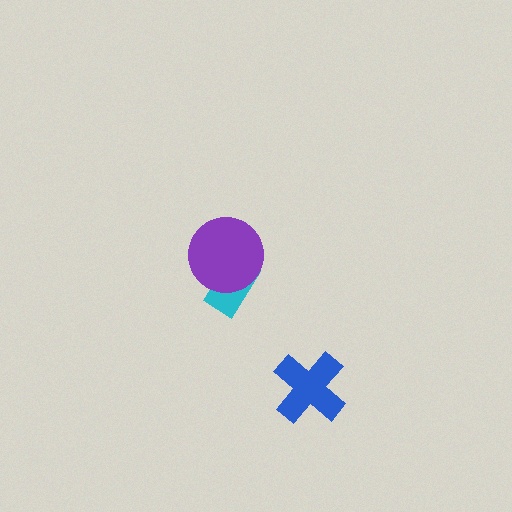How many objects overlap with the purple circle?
1 object overlaps with the purple circle.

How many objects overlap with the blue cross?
0 objects overlap with the blue cross.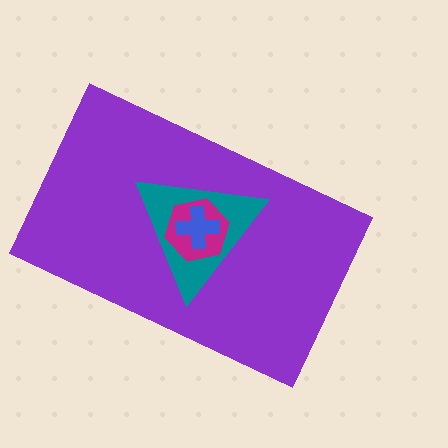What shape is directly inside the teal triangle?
The magenta hexagon.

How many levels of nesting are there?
4.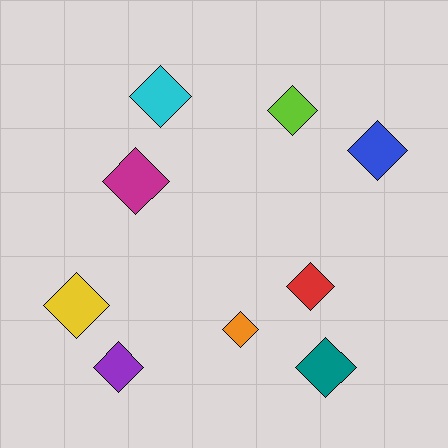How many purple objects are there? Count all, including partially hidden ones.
There is 1 purple object.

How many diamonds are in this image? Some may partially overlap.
There are 9 diamonds.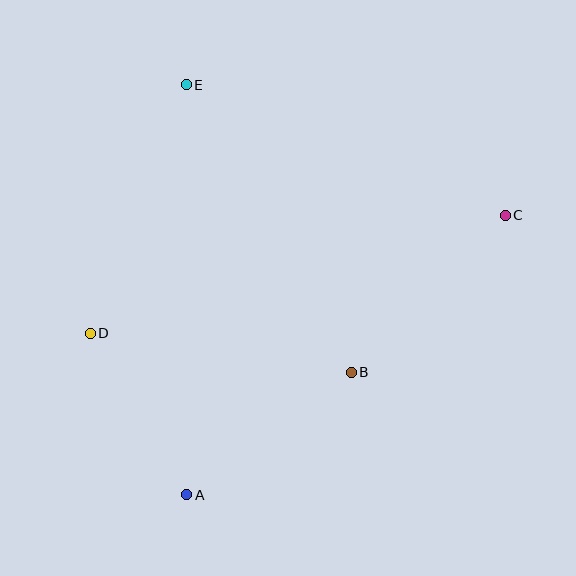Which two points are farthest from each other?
Points C and D are farthest from each other.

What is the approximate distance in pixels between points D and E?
The distance between D and E is approximately 267 pixels.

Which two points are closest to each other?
Points A and D are closest to each other.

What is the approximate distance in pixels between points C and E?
The distance between C and E is approximately 345 pixels.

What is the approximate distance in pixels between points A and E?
The distance between A and E is approximately 410 pixels.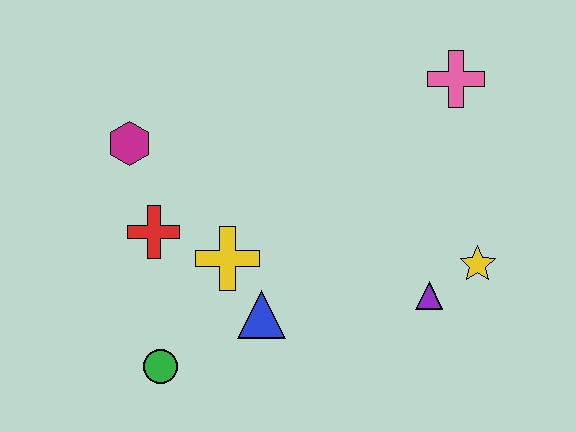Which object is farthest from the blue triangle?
The pink cross is farthest from the blue triangle.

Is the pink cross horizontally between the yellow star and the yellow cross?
Yes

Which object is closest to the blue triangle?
The yellow cross is closest to the blue triangle.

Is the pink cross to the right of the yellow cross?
Yes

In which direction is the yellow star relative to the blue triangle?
The yellow star is to the right of the blue triangle.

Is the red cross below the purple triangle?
No